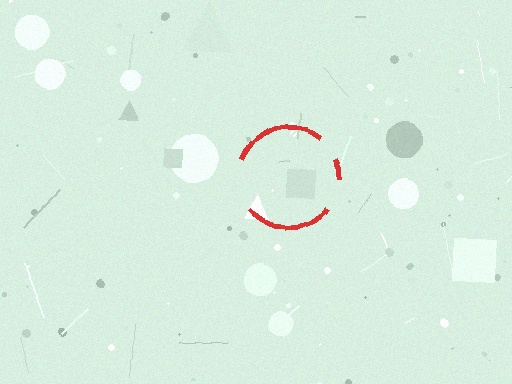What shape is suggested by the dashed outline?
The dashed outline suggests a circle.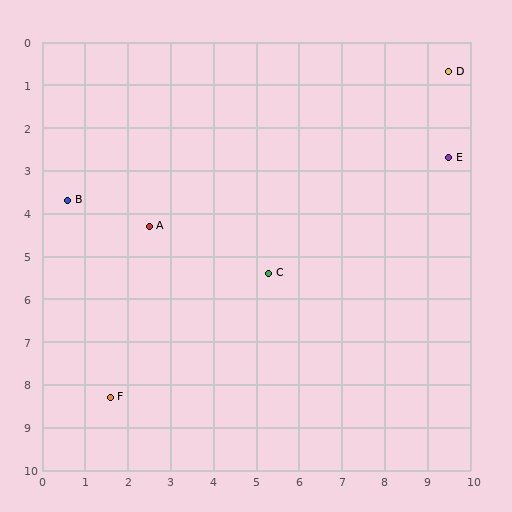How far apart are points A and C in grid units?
Points A and C are about 3.0 grid units apart.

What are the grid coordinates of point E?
Point E is at approximately (9.5, 2.7).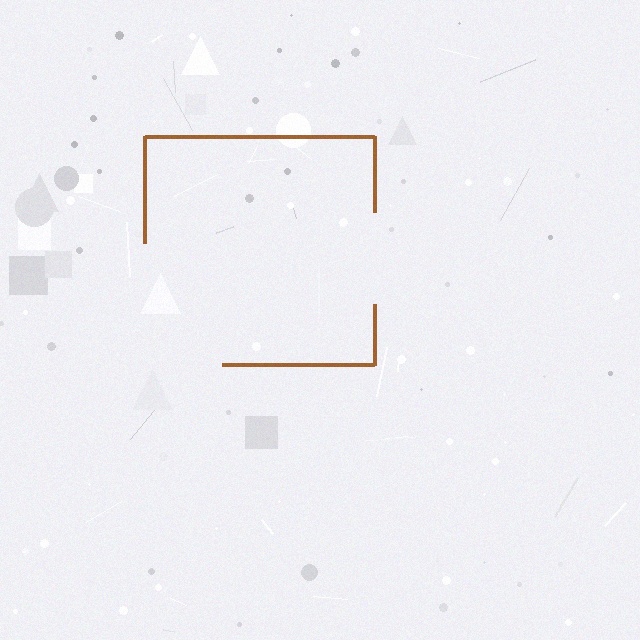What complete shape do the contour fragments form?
The contour fragments form a square.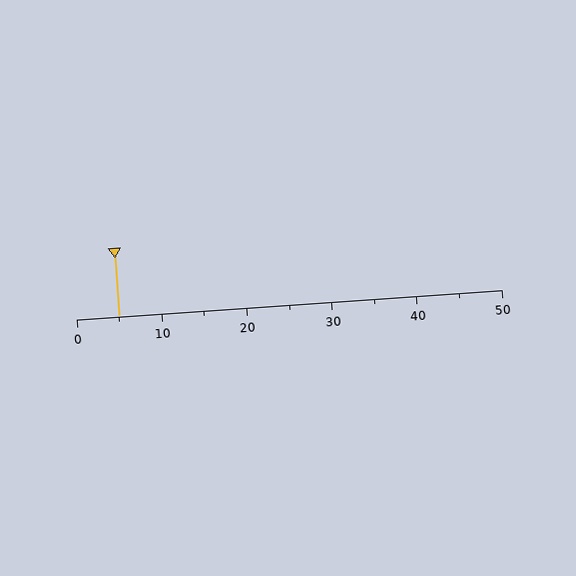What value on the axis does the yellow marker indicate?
The marker indicates approximately 5.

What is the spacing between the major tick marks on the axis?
The major ticks are spaced 10 apart.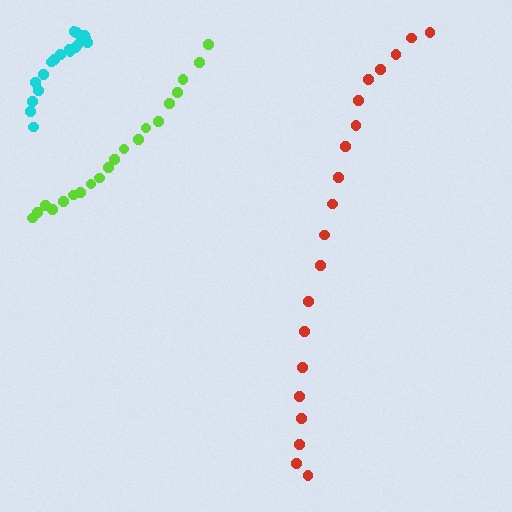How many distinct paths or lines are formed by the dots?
There are 3 distinct paths.